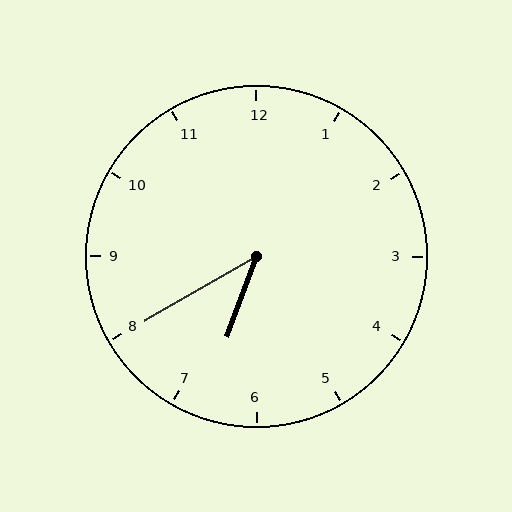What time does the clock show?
6:40.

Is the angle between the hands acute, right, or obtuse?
It is acute.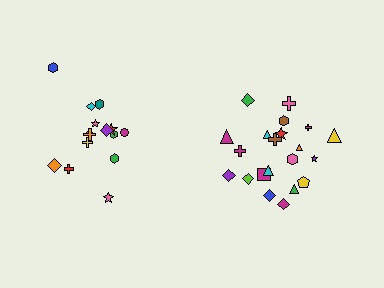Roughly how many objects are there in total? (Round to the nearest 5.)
Roughly 35 objects in total.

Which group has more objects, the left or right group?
The right group.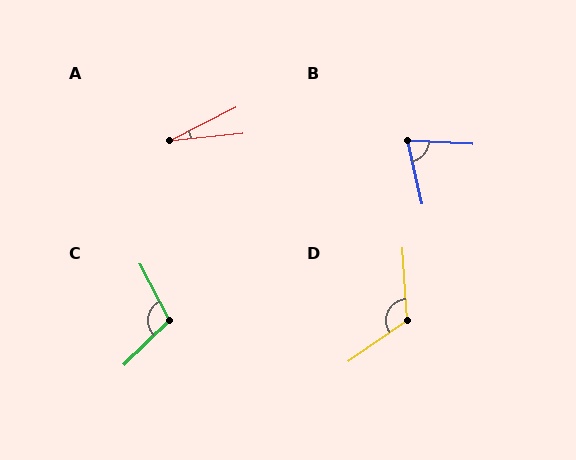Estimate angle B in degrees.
Approximately 74 degrees.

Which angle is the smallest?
A, at approximately 21 degrees.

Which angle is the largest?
D, at approximately 121 degrees.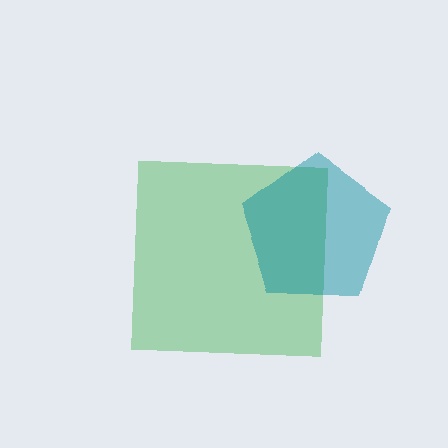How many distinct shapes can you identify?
There are 2 distinct shapes: a green square, a teal pentagon.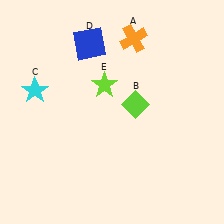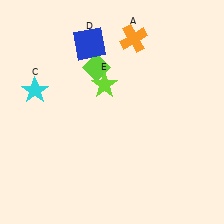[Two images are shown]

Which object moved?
The lime diamond (B) moved left.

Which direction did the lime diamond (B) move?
The lime diamond (B) moved left.